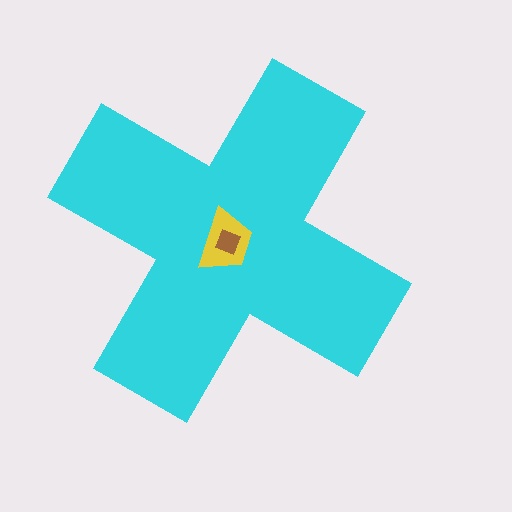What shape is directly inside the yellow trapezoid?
The brown diamond.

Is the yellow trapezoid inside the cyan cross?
Yes.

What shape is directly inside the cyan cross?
The yellow trapezoid.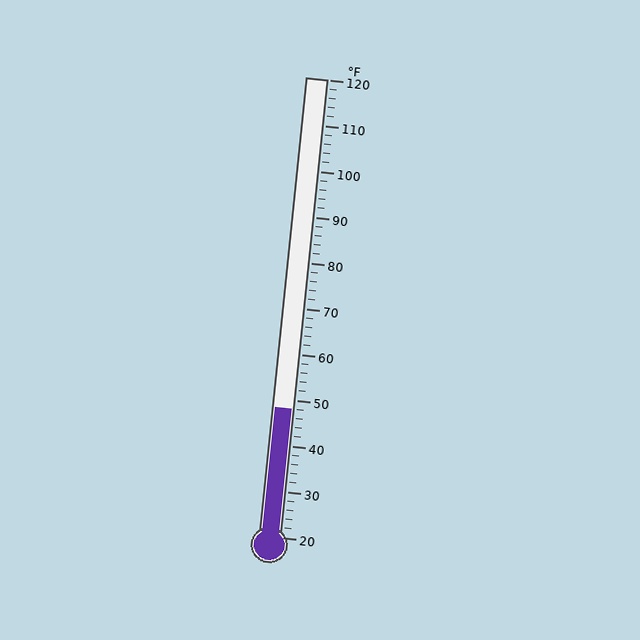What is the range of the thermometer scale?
The thermometer scale ranges from 20°F to 120°F.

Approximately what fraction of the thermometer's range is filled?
The thermometer is filled to approximately 30% of its range.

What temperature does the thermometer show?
The thermometer shows approximately 48°F.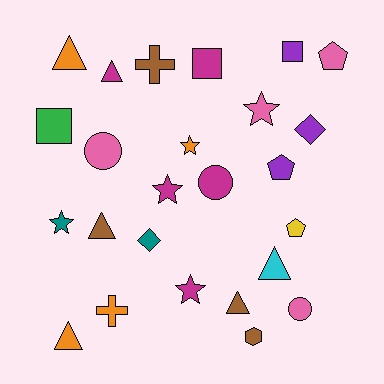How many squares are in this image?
There are 3 squares.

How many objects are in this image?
There are 25 objects.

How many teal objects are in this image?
There are 2 teal objects.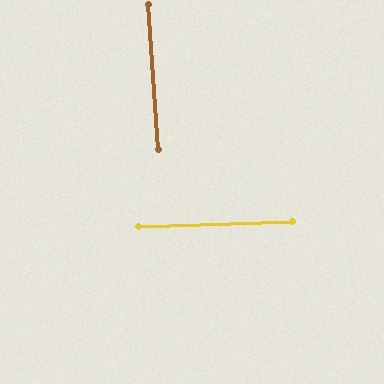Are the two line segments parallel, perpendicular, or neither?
Perpendicular — they meet at approximately 88°.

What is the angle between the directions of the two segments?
Approximately 88 degrees.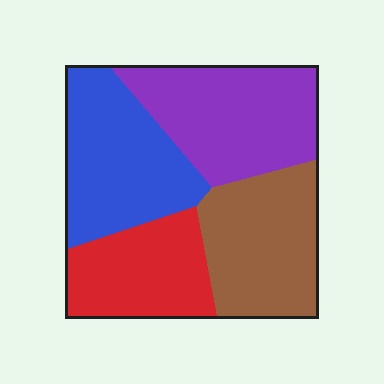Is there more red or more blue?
Blue.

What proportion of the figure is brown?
Brown takes up about one quarter (1/4) of the figure.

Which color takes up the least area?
Red, at roughly 20%.